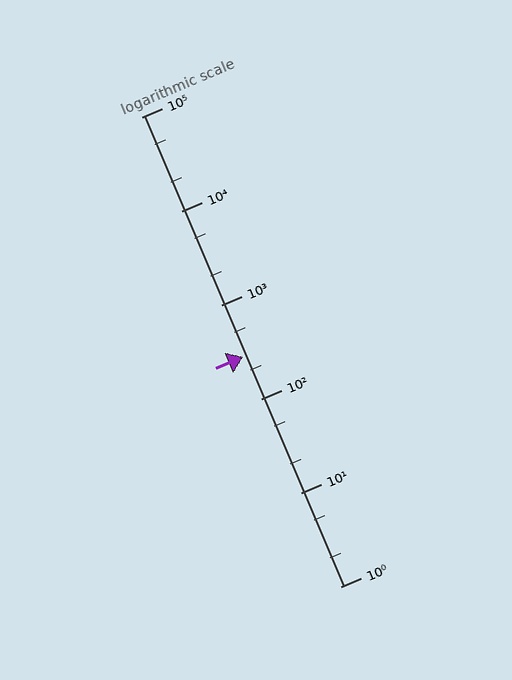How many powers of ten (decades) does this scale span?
The scale spans 5 decades, from 1 to 100000.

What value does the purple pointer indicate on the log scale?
The pointer indicates approximately 280.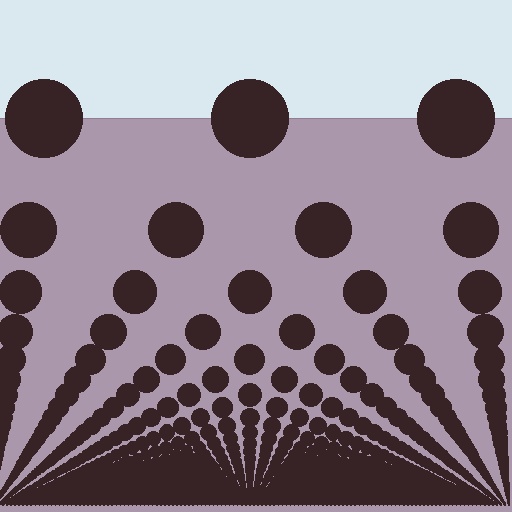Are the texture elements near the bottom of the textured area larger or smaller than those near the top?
Smaller. The gradient is inverted — elements near the bottom are smaller and denser.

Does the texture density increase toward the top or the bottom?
Density increases toward the bottom.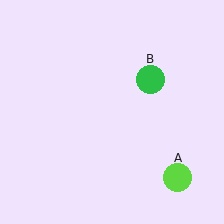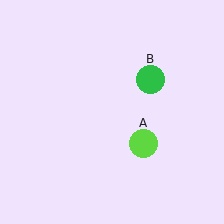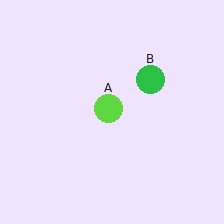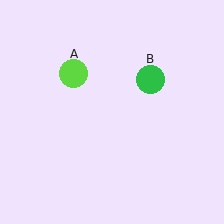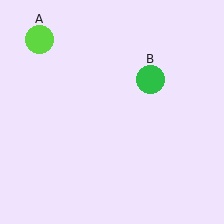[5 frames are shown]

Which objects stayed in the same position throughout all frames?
Green circle (object B) remained stationary.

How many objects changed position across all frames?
1 object changed position: lime circle (object A).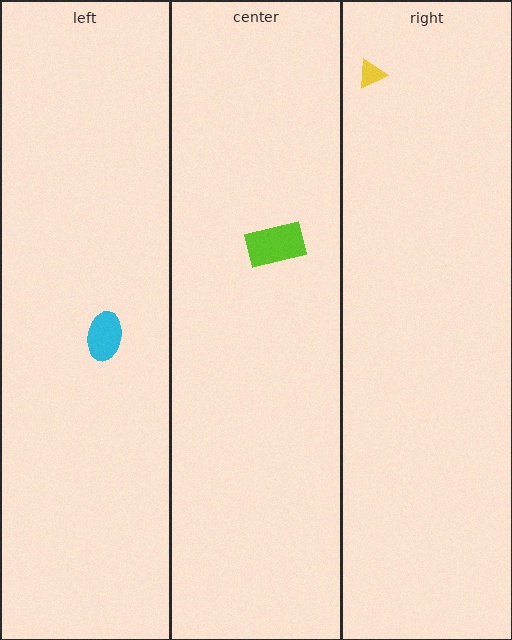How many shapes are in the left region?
1.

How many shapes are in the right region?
1.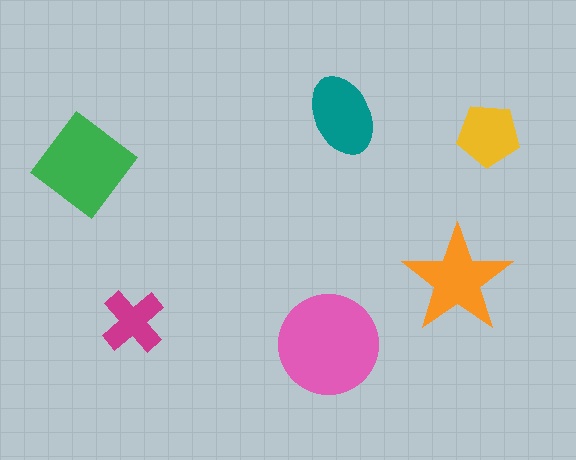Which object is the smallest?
The magenta cross.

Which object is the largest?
The pink circle.